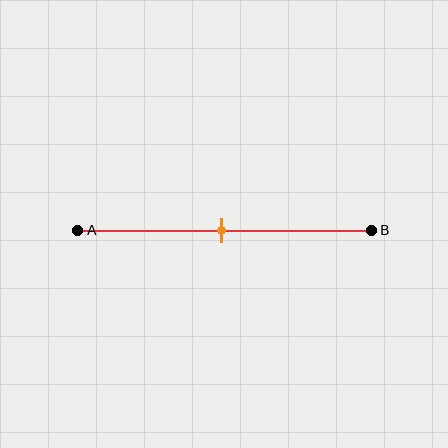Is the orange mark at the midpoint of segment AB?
Yes, the mark is approximately at the midpoint.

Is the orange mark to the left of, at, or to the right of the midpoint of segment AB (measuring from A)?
The orange mark is approximately at the midpoint of segment AB.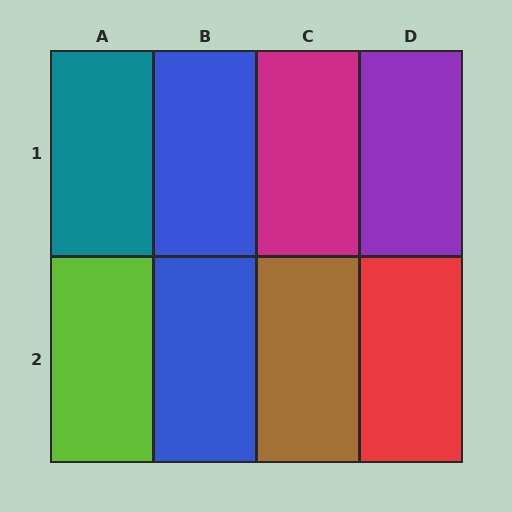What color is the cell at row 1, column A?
Teal.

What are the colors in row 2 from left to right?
Lime, blue, brown, red.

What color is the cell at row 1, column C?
Magenta.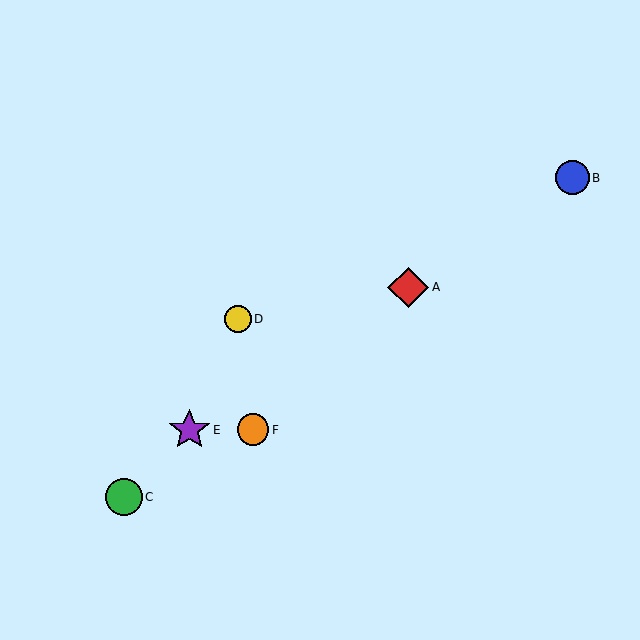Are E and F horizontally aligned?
Yes, both are at y≈430.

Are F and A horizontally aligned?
No, F is at y≈430 and A is at y≈287.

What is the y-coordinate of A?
Object A is at y≈287.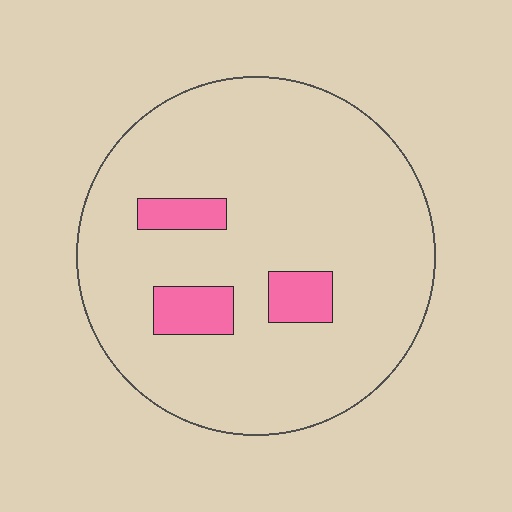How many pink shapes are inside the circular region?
3.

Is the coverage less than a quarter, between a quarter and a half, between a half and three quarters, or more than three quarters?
Less than a quarter.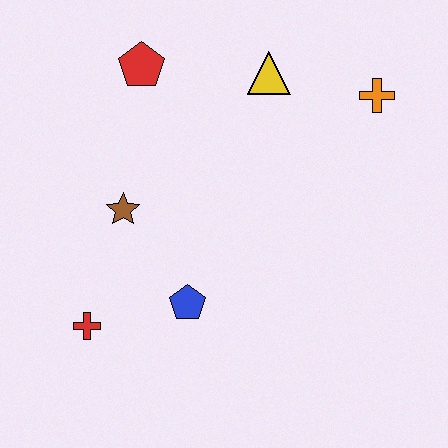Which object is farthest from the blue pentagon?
The orange cross is farthest from the blue pentagon.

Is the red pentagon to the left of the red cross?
No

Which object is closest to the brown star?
The blue pentagon is closest to the brown star.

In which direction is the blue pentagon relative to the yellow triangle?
The blue pentagon is below the yellow triangle.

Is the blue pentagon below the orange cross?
Yes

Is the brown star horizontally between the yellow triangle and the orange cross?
No